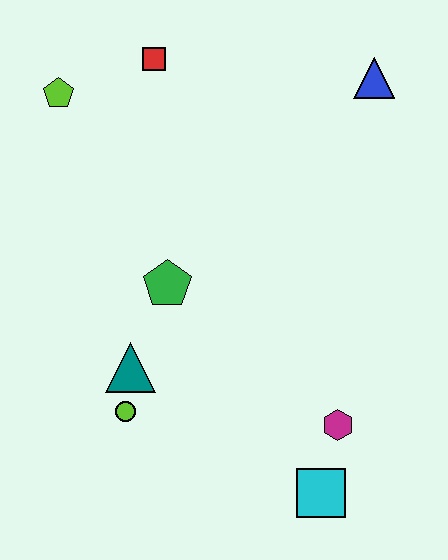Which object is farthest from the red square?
The cyan square is farthest from the red square.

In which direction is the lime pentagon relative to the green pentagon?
The lime pentagon is above the green pentagon.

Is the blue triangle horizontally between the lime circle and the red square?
No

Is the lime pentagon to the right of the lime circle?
No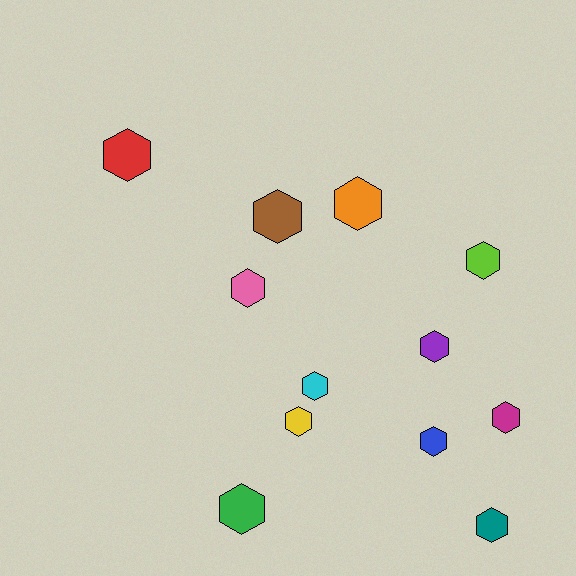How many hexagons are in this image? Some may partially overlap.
There are 12 hexagons.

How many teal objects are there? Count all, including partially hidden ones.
There is 1 teal object.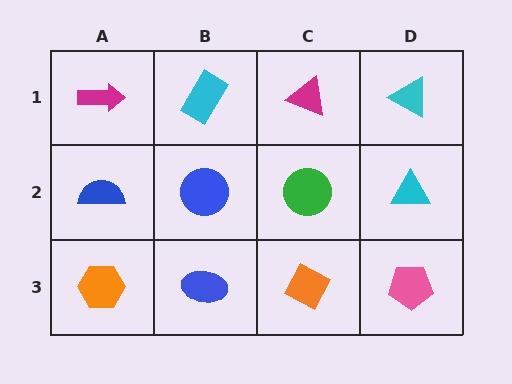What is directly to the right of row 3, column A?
A blue ellipse.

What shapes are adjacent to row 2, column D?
A cyan triangle (row 1, column D), a pink pentagon (row 3, column D), a green circle (row 2, column C).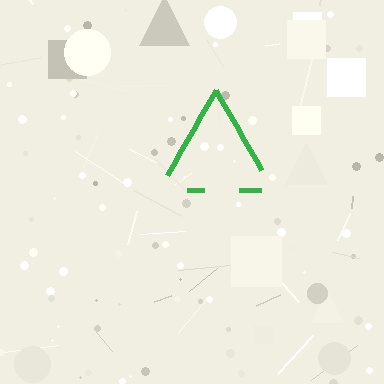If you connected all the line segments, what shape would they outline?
They would outline a triangle.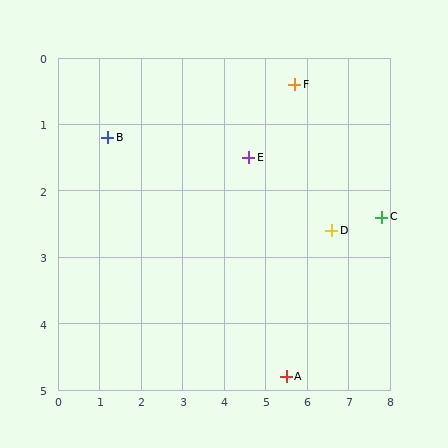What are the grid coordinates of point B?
Point B is at approximately (1.2, 1.2).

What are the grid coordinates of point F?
Point F is at approximately (5.7, 0.4).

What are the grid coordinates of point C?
Point C is at approximately (7.8, 2.4).